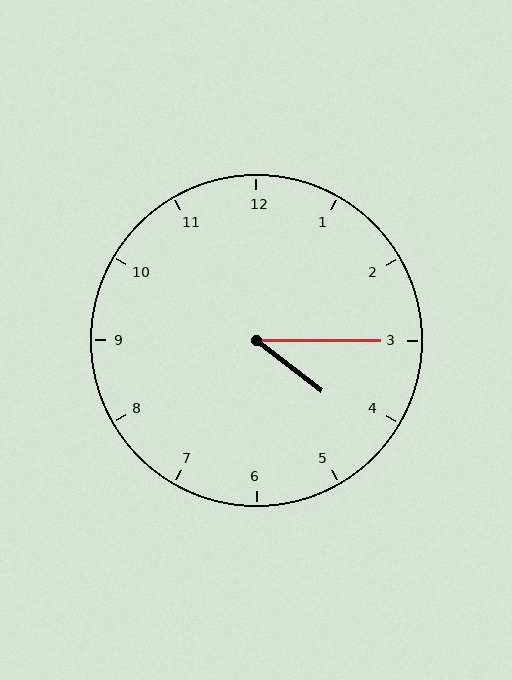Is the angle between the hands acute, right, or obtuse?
It is acute.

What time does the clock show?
4:15.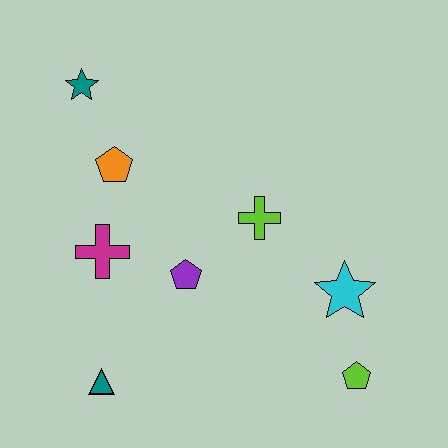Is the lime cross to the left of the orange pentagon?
No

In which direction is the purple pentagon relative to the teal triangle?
The purple pentagon is above the teal triangle.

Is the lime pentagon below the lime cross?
Yes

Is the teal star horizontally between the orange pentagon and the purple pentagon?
No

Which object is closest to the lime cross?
The purple pentagon is closest to the lime cross.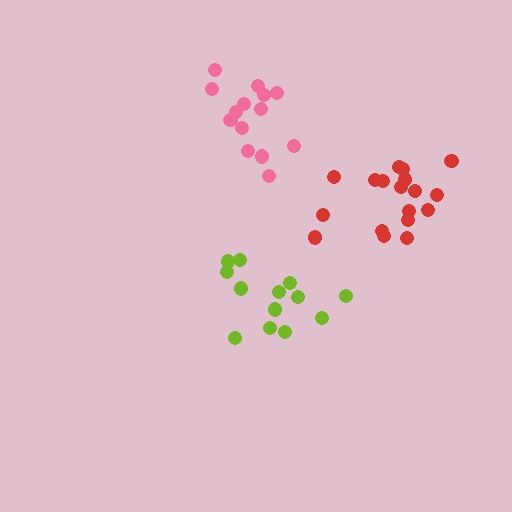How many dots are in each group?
Group 1: 18 dots, Group 2: 14 dots, Group 3: 13 dots (45 total).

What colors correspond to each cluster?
The clusters are colored: red, pink, lime.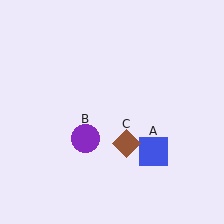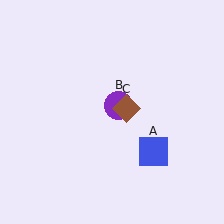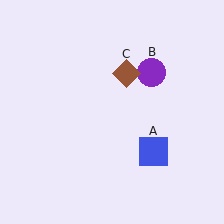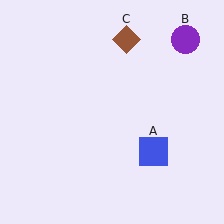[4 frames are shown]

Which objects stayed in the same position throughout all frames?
Blue square (object A) remained stationary.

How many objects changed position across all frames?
2 objects changed position: purple circle (object B), brown diamond (object C).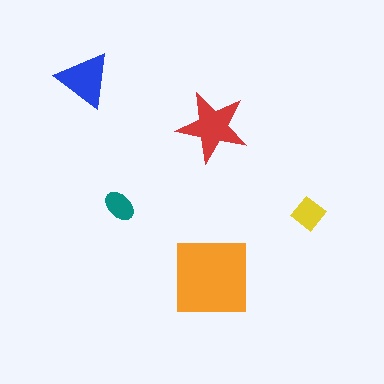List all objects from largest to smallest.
The orange square, the red star, the blue triangle, the yellow diamond, the teal ellipse.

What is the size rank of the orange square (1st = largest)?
1st.